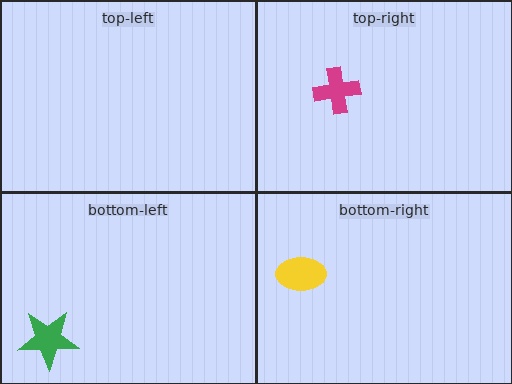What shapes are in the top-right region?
The magenta cross.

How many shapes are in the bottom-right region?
1.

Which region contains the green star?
The bottom-left region.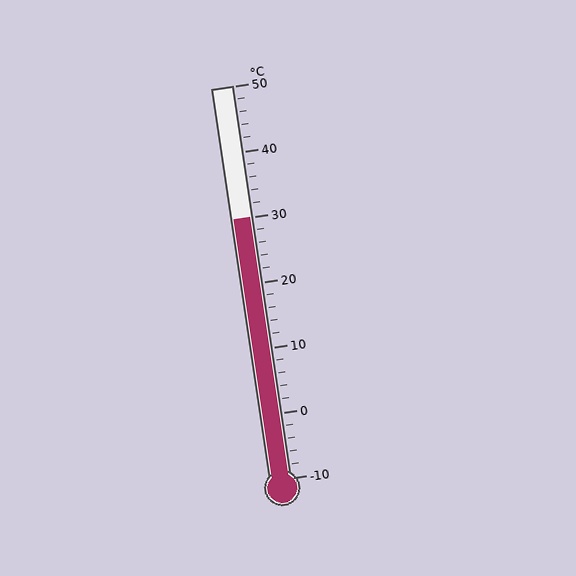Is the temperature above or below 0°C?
The temperature is above 0°C.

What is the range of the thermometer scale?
The thermometer scale ranges from -10°C to 50°C.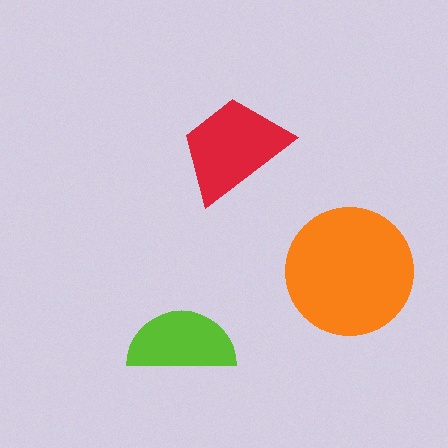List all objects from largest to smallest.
The orange circle, the red trapezoid, the lime semicircle.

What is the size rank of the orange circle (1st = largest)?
1st.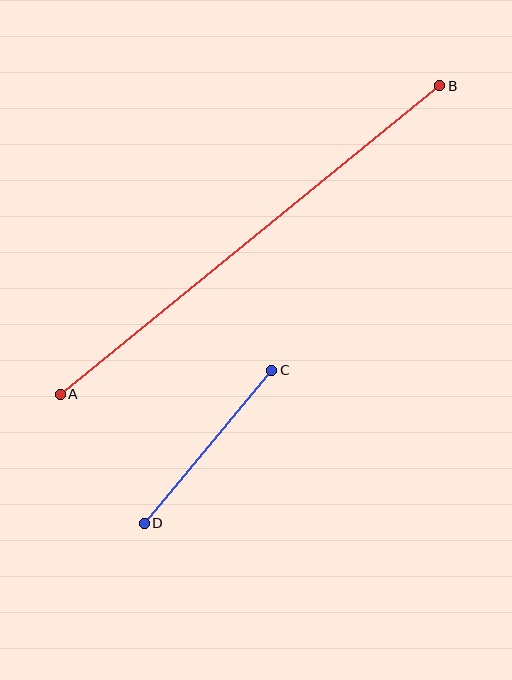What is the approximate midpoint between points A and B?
The midpoint is at approximately (250, 240) pixels.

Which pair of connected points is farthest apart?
Points A and B are farthest apart.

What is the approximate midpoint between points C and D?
The midpoint is at approximately (208, 447) pixels.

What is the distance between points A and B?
The distance is approximately 489 pixels.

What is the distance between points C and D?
The distance is approximately 199 pixels.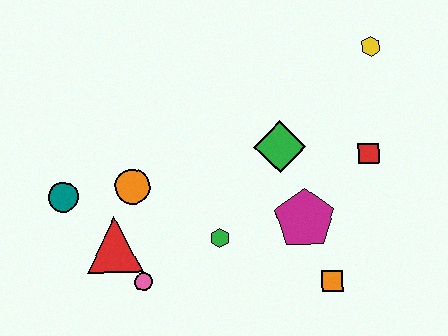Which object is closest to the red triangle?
The pink circle is closest to the red triangle.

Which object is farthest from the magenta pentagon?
The teal circle is farthest from the magenta pentagon.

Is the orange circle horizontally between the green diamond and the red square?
No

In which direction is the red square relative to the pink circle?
The red square is to the right of the pink circle.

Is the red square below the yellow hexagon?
Yes